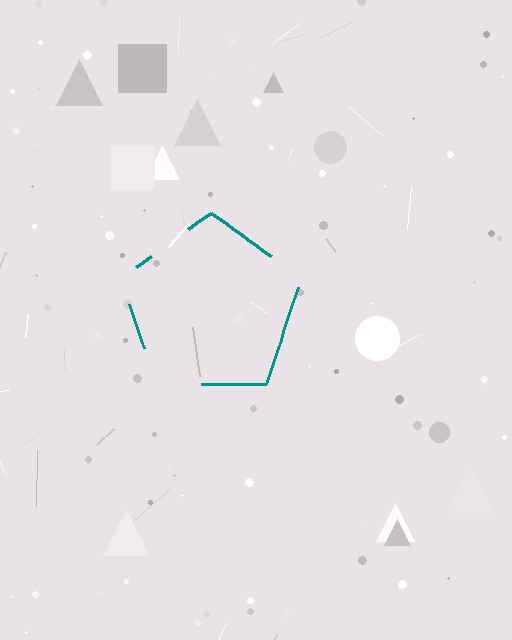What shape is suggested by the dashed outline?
The dashed outline suggests a pentagon.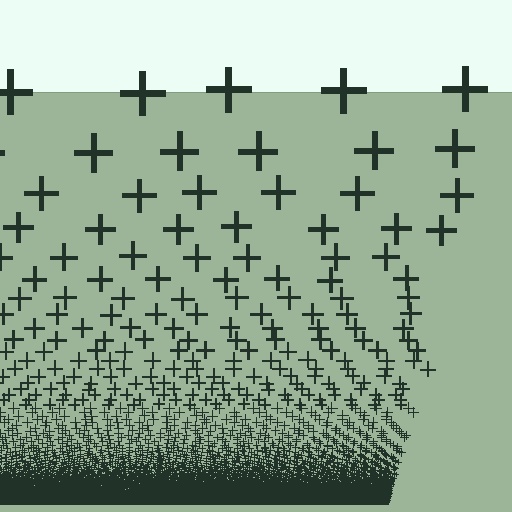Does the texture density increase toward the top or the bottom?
Density increases toward the bottom.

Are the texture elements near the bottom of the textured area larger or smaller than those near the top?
Smaller. The gradient is inverted — elements near the bottom are smaller and denser.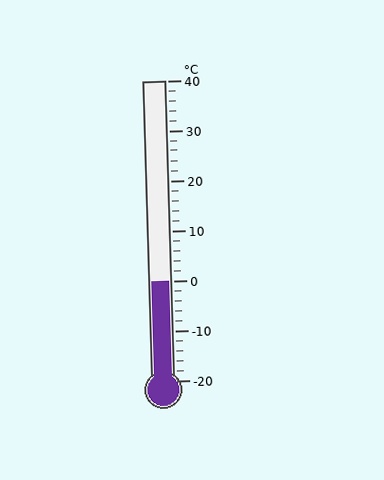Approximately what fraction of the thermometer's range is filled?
The thermometer is filled to approximately 35% of its range.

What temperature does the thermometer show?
The thermometer shows approximately 0°C.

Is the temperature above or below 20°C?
The temperature is below 20°C.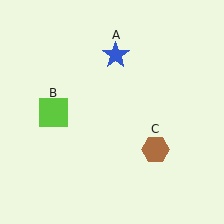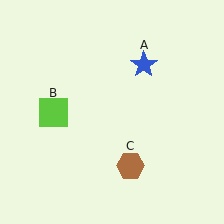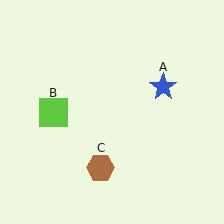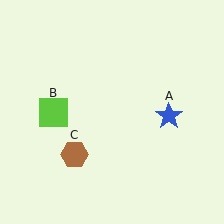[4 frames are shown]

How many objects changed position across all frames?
2 objects changed position: blue star (object A), brown hexagon (object C).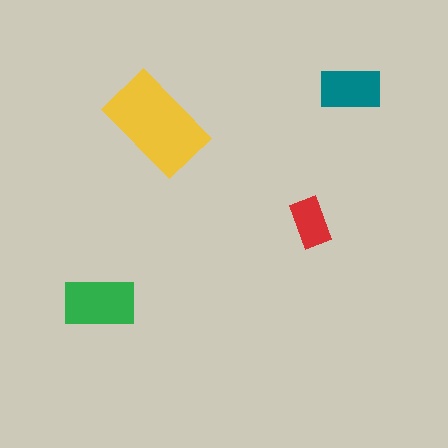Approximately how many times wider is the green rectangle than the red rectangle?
About 1.5 times wider.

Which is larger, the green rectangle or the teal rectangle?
The green one.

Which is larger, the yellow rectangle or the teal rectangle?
The yellow one.